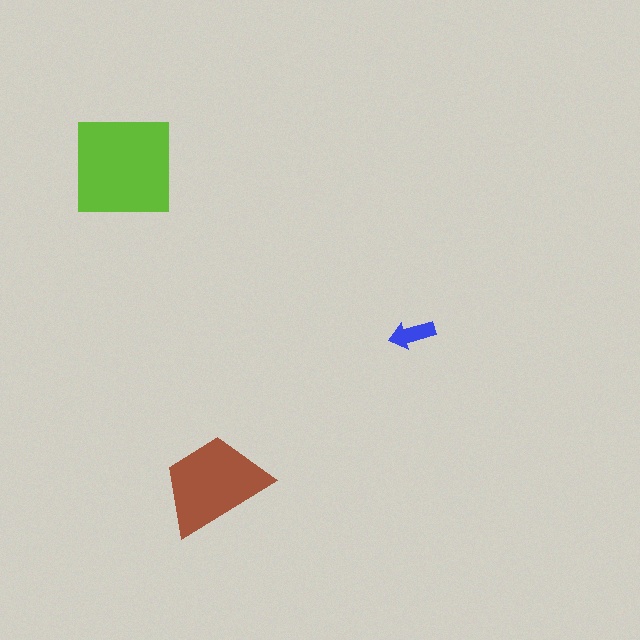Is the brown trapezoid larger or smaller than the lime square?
Smaller.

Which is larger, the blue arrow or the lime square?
The lime square.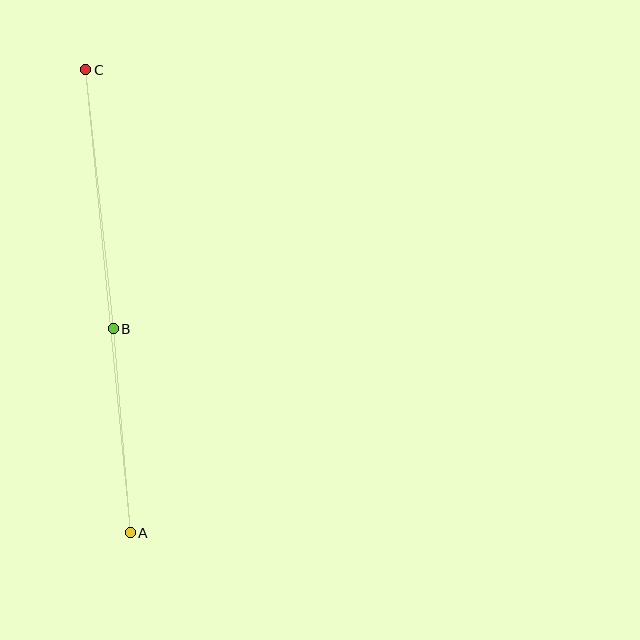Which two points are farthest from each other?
Points A and C are farthest from each other.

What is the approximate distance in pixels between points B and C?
The distance between B and C is approximately 260 pixels.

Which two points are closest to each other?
Points A and B are closest to each other.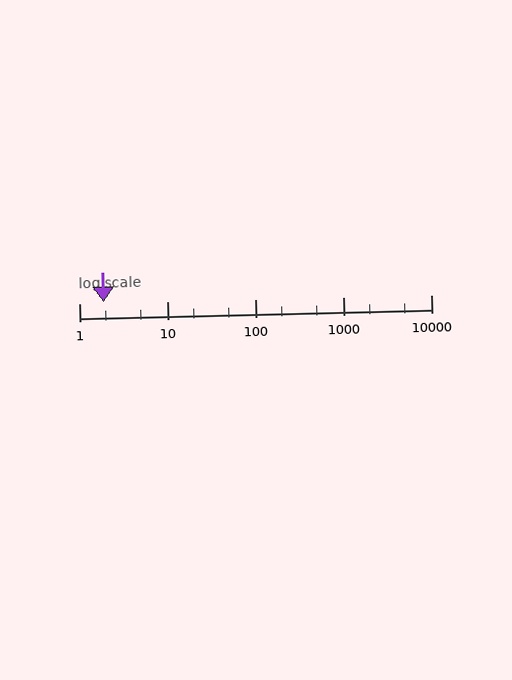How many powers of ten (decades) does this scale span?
The scale spans 4 decades, from 1 to 10000.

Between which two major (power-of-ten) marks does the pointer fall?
The pointer is between 1 and 10.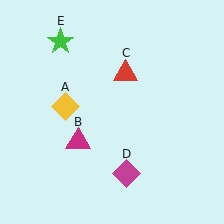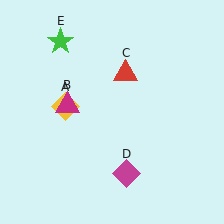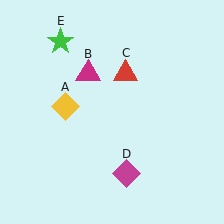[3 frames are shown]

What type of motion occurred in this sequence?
The magenta triangle (object B) rotated clockwise around the center of the scene.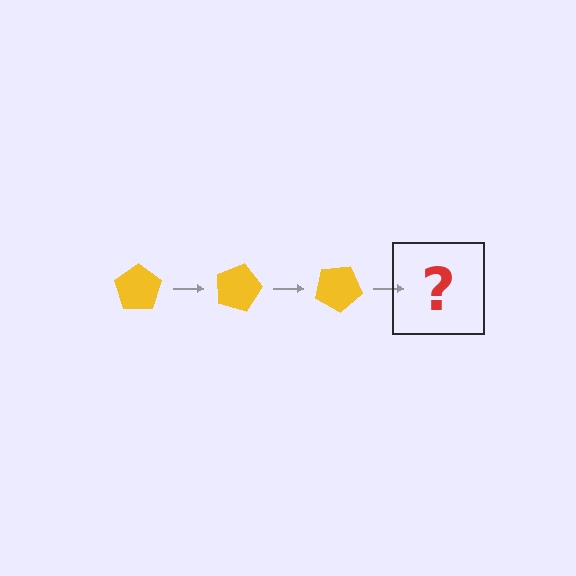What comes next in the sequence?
The next element should be a yellow pentagon rotated 45 degrees.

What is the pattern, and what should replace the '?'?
The pattern is that the pentagon rotates 15 degrees each step. The '?' should be a yellow pentagon rotated 45 degrees.